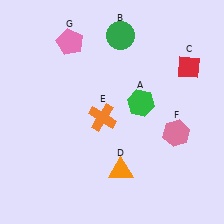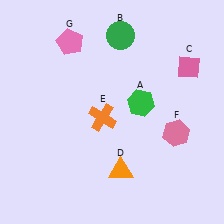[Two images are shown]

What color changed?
The diamond (C) changed from red in Image 1 to pink in Image 2.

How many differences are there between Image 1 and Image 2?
There is 1 difference between the two images.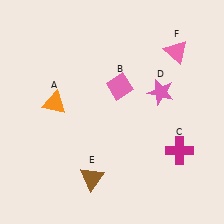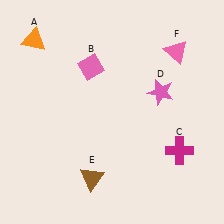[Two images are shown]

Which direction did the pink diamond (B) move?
The pink diamond (B) moved left.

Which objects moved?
The objects that moved are: the orange triangle (A), the pink diamond (B).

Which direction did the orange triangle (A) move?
The orange triangle (A) moved up.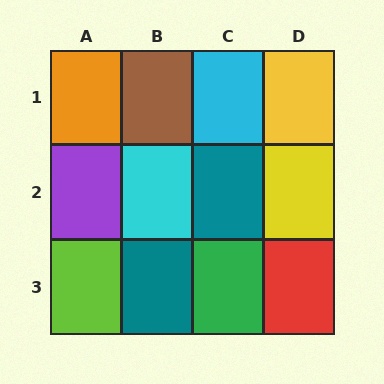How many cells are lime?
1 cell is lime.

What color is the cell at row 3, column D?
Red.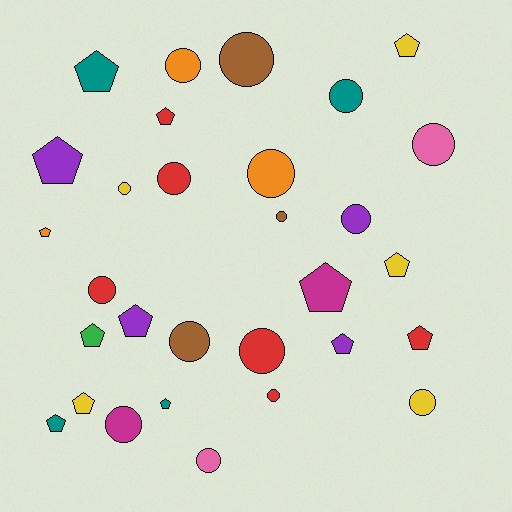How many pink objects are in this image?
There are 2 pink objects.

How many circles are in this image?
There are 16 circles.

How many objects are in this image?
There are 30 objects.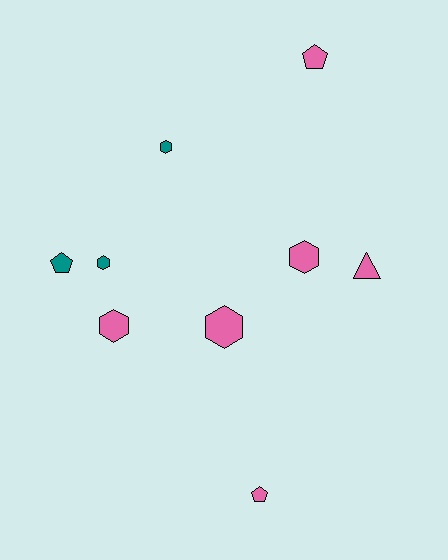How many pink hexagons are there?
There are 3 pink hexagons.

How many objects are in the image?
There are 9 objects.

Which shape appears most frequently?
Hexagon, with 5 objects.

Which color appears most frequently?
Pink, with 6 objects.